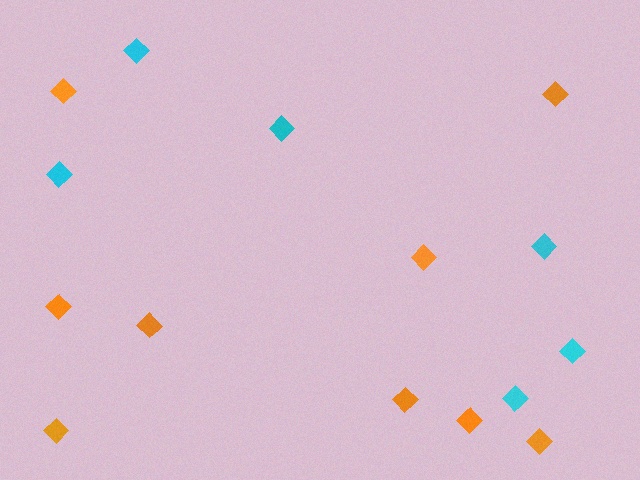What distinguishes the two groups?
There are 2 groups: one group of cyan diamonds (6) and one group of orange diamonds (9).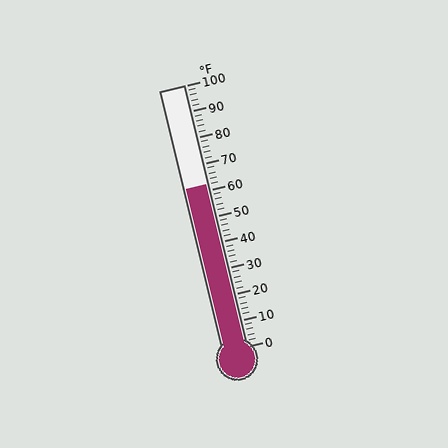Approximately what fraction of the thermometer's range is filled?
The thermometer is filled to approximately 60% of its range.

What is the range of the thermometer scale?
The thermometer scale ranges from 0°F to 100°F.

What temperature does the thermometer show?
The thermometer shows approximately 62°F.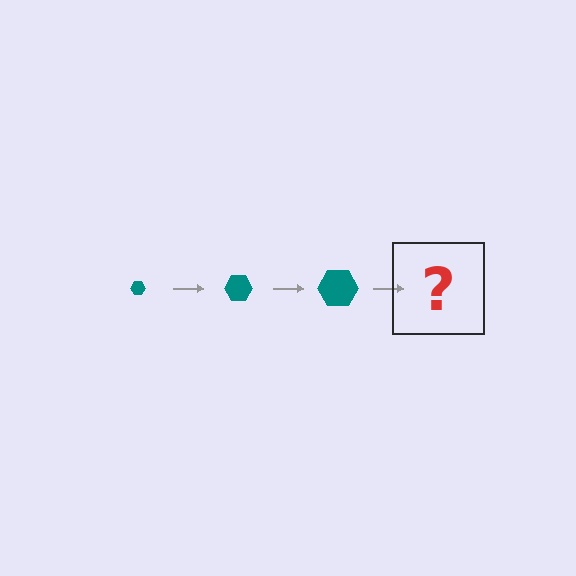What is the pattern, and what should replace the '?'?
The pattern is that the hexagon gets progressively larger each step. The '?' should be a teal hexagon, larger than the previous one.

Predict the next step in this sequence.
The next step is a teal hexagon, larger than the previous one.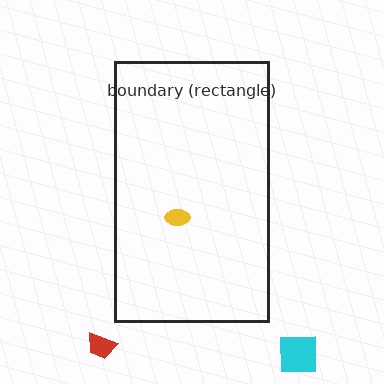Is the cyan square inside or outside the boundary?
Outside.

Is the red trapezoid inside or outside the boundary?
Outside.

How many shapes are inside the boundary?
1 inside, 2 outside.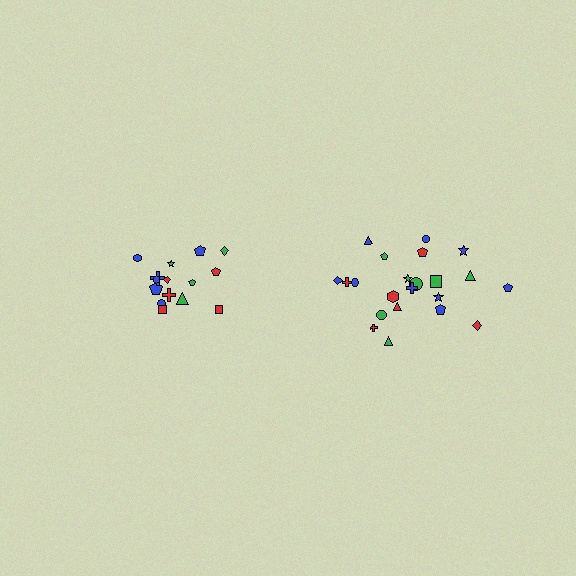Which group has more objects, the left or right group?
The right group.